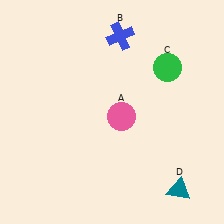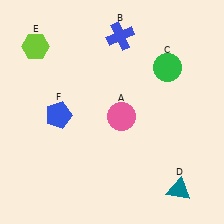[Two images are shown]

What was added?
A lime hexagon (E), a blue pentagon (F) were added in Image 2.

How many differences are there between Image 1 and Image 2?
There are 2 differences between the two images.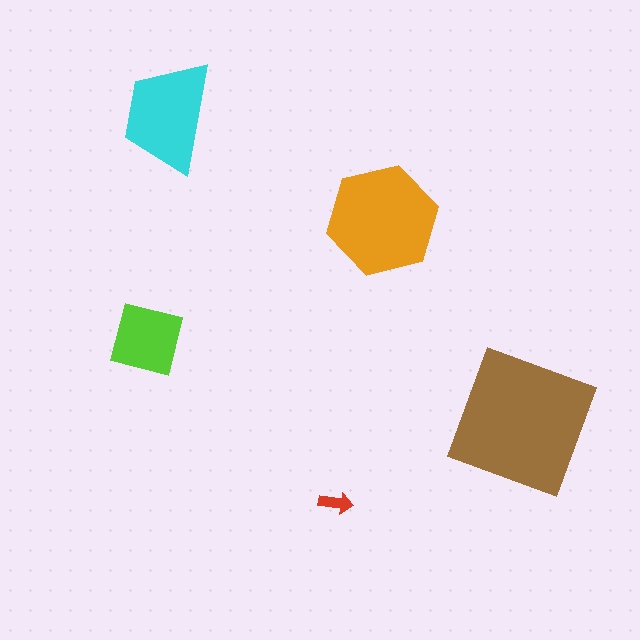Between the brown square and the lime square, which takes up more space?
The brown square.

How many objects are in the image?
There are 5 objects in the image.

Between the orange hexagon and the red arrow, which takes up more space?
The orange hexagon.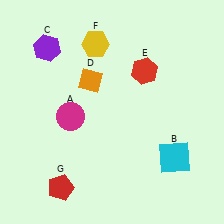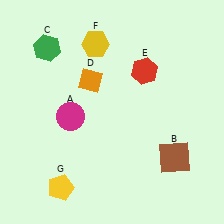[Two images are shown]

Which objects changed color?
B changed from cyan to brown. C changed from purple to green. G changed from red to yellow.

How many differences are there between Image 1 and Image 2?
There are 3 differences between the two images.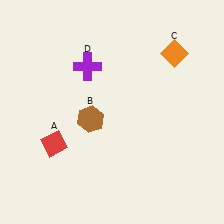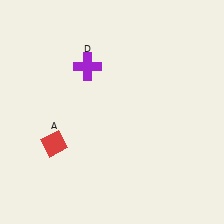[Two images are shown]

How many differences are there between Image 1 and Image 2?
There are 2 differences between the two images.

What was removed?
The orange diamond (C), the brown hexagon (B) were removed in Image 2.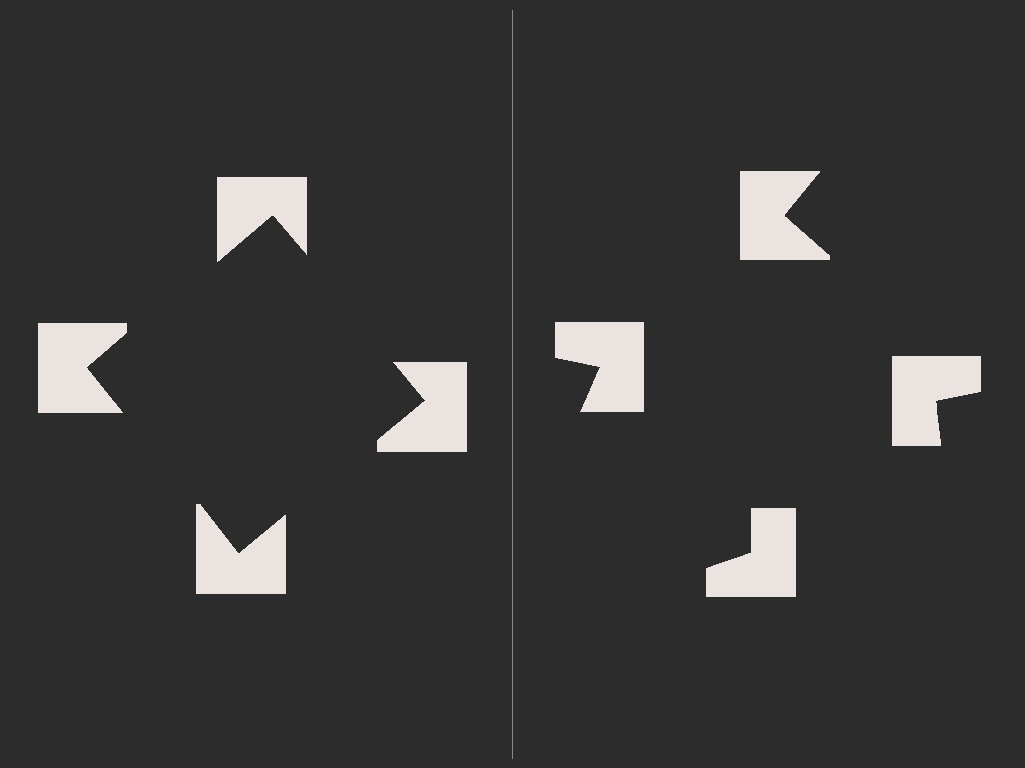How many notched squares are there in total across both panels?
8 — 4 on each side.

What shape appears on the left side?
An illusory square.